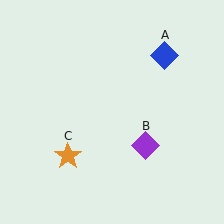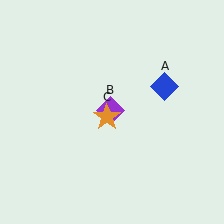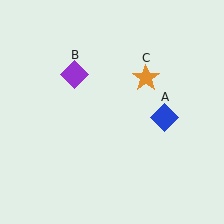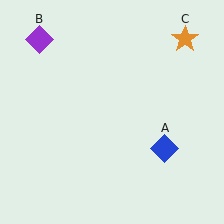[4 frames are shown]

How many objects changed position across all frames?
3 objects changed position: blue diamond (object A), purple diamond (object B), orange star (object C).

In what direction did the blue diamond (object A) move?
The blue diamond (object A) moved down.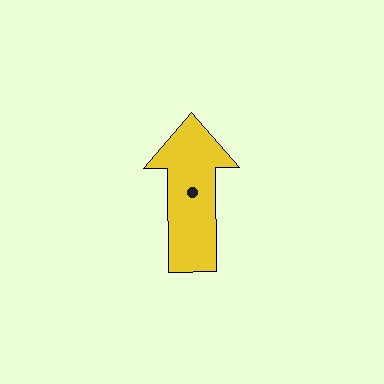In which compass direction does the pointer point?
North.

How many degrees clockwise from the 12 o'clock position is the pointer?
Approximately 360 degrees.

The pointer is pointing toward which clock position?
Roughly 12 o'clock.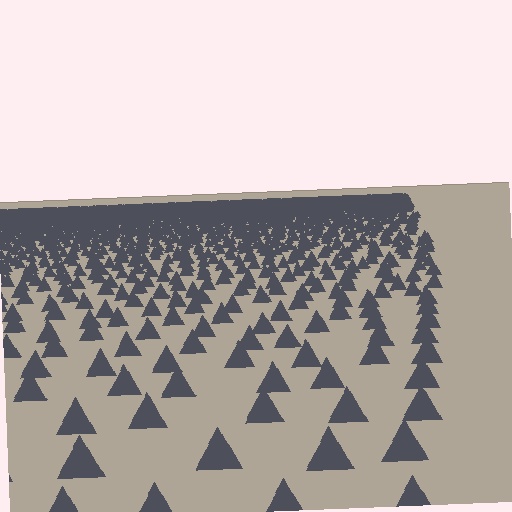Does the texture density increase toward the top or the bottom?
Density increases toward the top.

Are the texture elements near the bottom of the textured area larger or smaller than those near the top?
Larger. Near the bottom, elements are closer to the viewer and appear at a bigger on-screen size.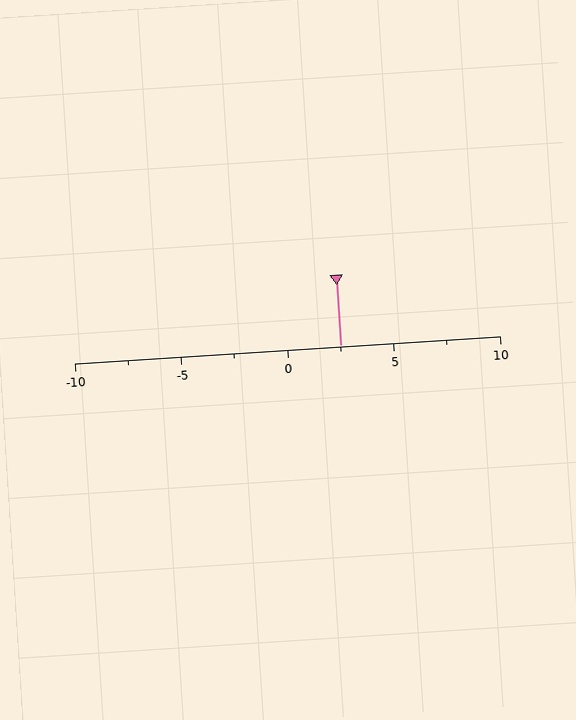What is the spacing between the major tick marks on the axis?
The major ticks are spaced 5 apart.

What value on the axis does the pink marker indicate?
The marker indicates approximately 2.5.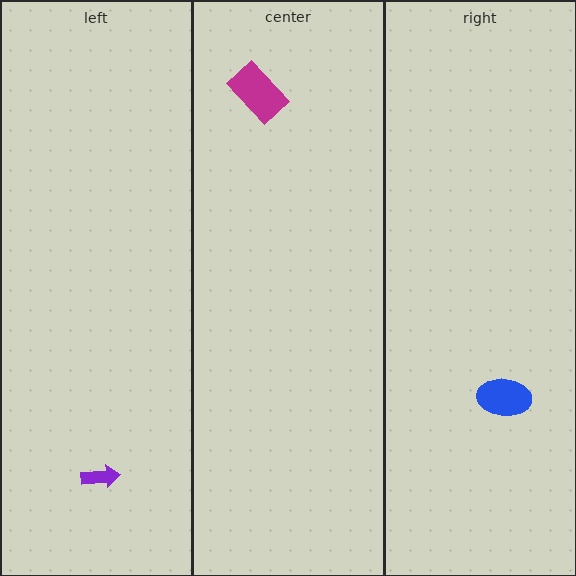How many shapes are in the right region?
1.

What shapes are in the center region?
The magenta rectangle.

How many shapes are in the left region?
1.